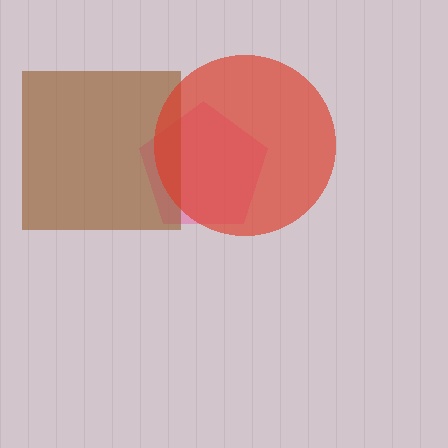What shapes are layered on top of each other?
The layered shapes are: a pink pentagon, a brown square, a red circle.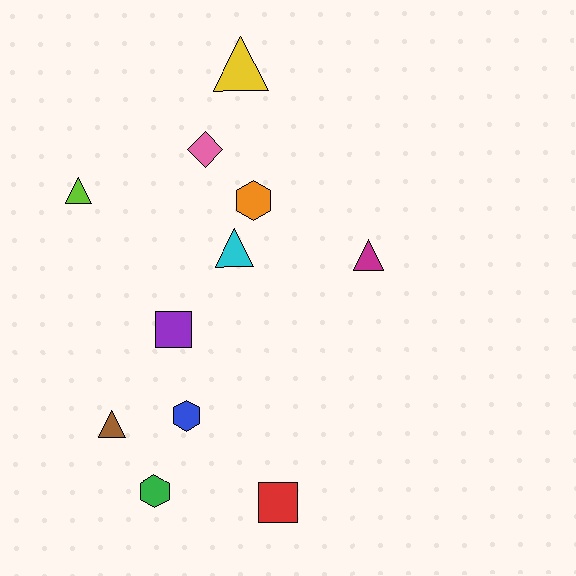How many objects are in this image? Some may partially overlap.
There are 11 objects.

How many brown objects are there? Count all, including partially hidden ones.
There is 1 brown object.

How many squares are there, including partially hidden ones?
There are 2 squares.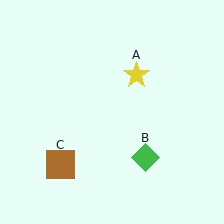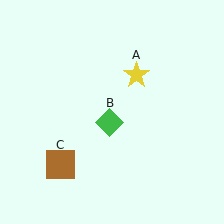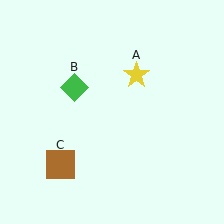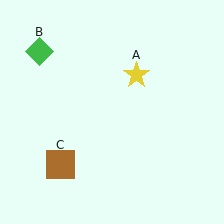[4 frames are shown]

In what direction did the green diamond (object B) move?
The green diamond (object B) moved up and to the left.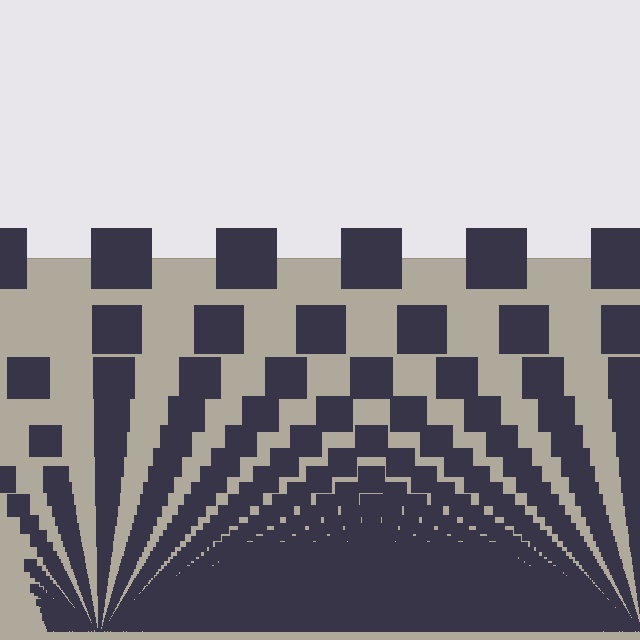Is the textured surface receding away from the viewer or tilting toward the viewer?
The surface appears to tilt toward the viewer. Texture elements get larger and sparser toward the top.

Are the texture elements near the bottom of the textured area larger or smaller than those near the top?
Smaller. The gradient is inverted — elements near the bottom are smaller and denser.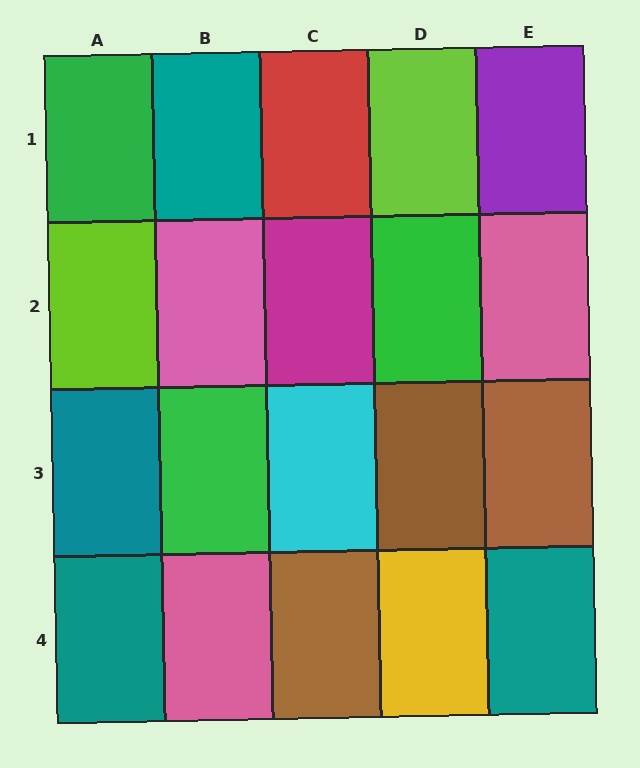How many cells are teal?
4 cells are teal.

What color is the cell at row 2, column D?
Green.